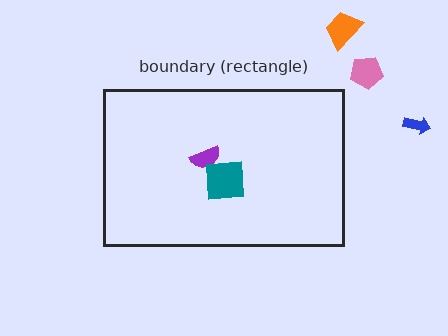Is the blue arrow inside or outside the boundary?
Outside.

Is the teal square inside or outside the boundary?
Inside.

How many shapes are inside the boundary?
2 inside, 3 outside.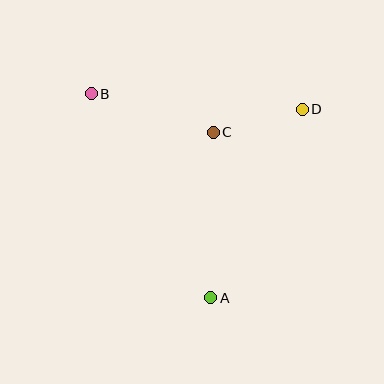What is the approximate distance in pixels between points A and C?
The distance between A and C is approximately 165 pixels.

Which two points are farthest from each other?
Points A and B are farthest from each other.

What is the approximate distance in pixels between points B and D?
The distance between B and D is approximately 212 pixels.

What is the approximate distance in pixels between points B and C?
The distance between B and C is approximately 128 pixels.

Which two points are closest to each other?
Points C and D are closest to each other.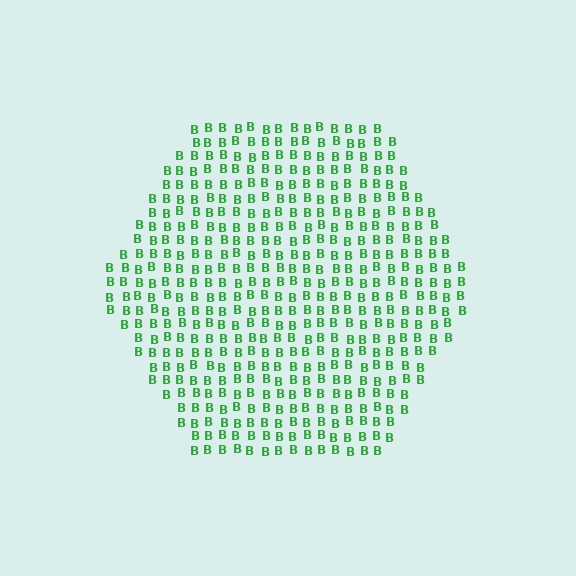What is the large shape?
The large shape is a hexagon.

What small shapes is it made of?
It is made of small letter B's.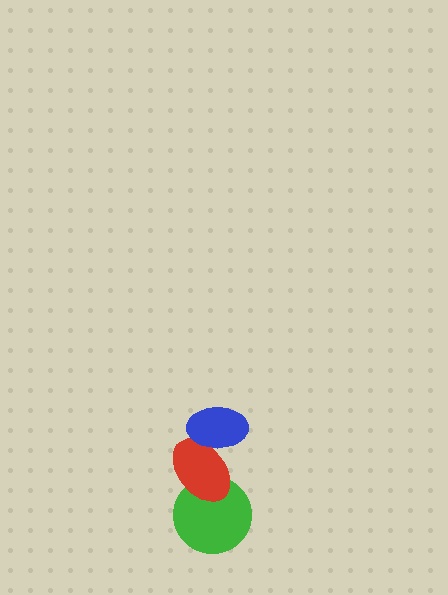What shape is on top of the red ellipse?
The blue ellipse is on top of the red ellipse.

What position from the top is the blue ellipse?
The blue ellipse is 1st from the top.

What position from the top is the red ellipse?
The red ellipse is 2nd from the top.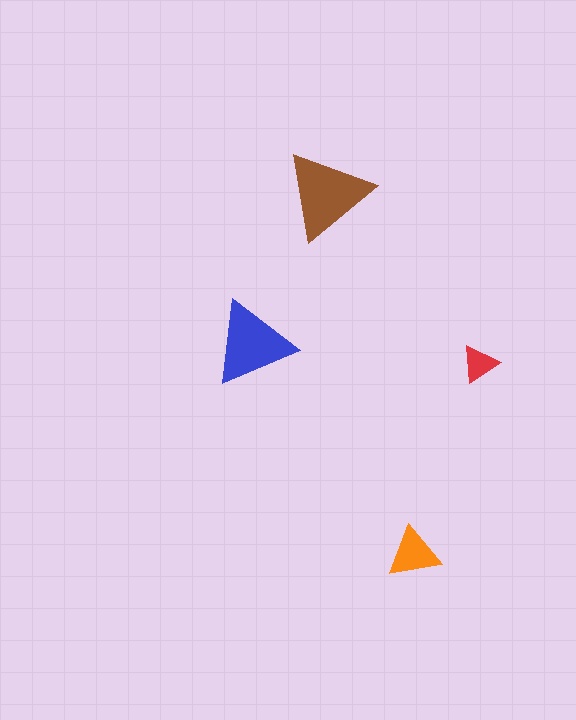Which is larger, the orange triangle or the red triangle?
The orange one.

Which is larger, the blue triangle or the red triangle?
The blue one.